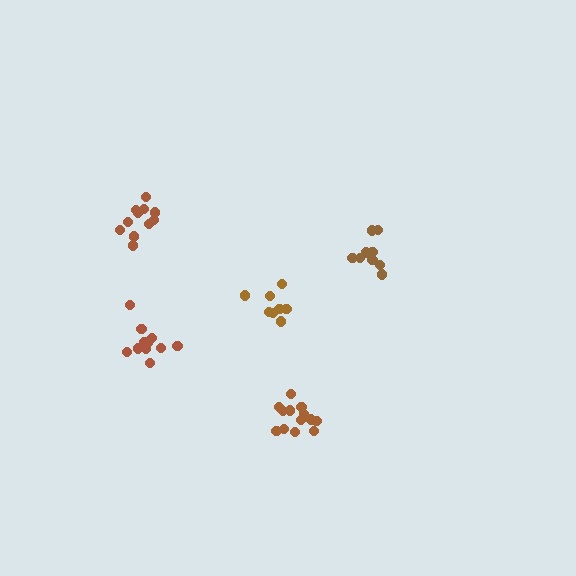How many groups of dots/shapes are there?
There are 5 groups.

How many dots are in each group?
Group 1: 9 dots, Group 2: 11 dots, Group 3: 11 dots, Group 4: 8 dots, Group 5: 13 dots (52 total).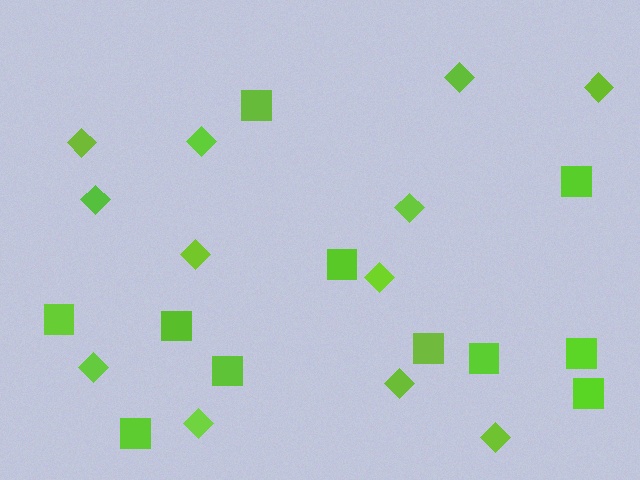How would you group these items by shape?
There are 2 groups: one group of squares (11) and one group of diamonds (12).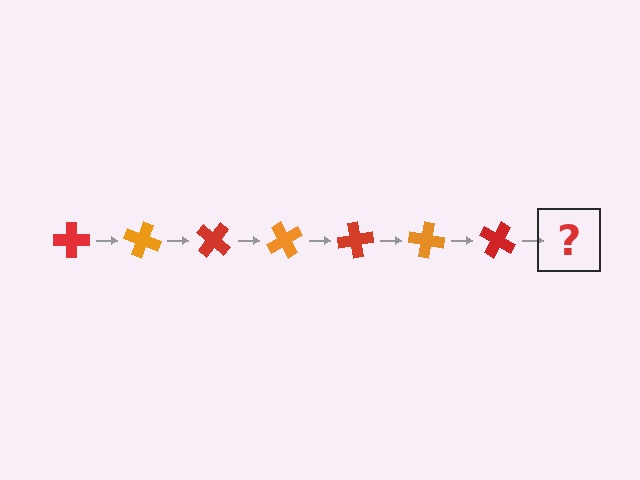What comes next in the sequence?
The next element should be an orange cross, rotated 140 degrees from the start.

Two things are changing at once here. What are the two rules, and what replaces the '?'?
The two rules are that it rotates 20 degrees each step and the color cycles through red and orange. The '?' should be an orange cross, rotated 140 degrees from the start.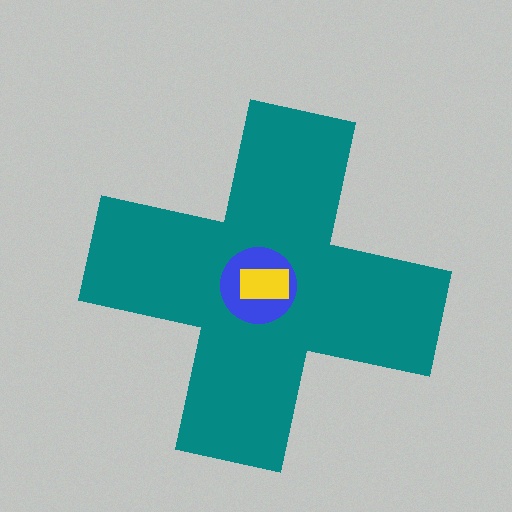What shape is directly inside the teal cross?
The blue circle.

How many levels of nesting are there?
3.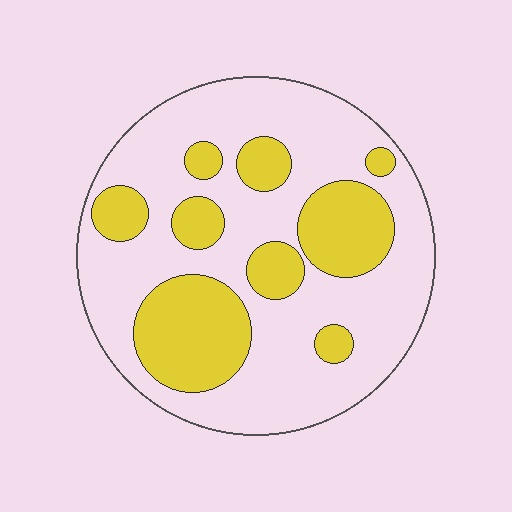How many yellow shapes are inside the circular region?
9.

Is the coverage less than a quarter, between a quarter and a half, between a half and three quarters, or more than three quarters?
Between a quarter and a half.